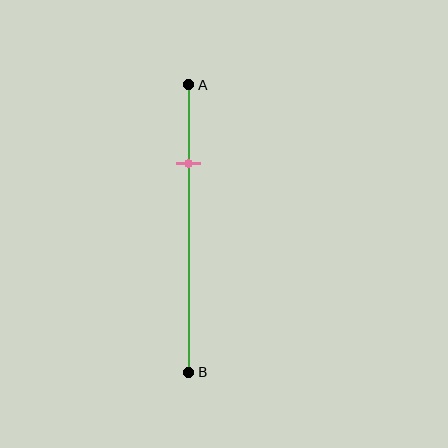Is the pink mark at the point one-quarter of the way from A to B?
Yes, the mark is approximately at the one-quarter point.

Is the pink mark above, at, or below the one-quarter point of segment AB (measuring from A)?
The pink mark is approximately at the one-quarter point of segment AB.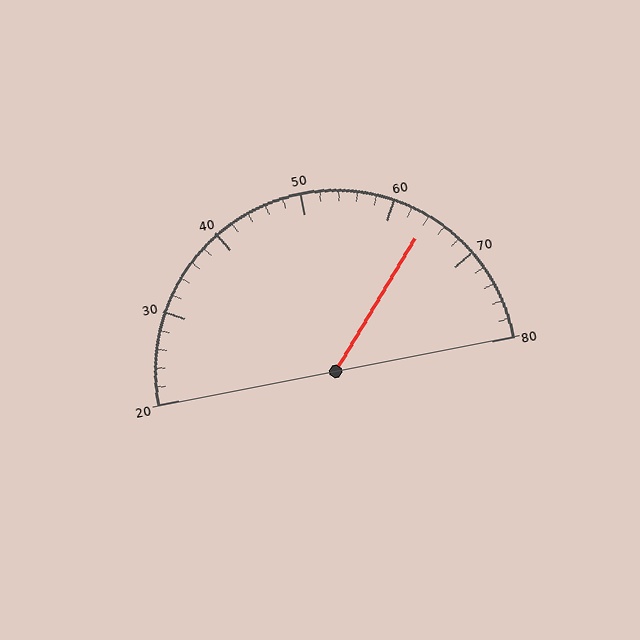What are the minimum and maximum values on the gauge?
The gauge ranges from 20 to 80.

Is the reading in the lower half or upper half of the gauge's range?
The reading is in the upper half of the range (20 to 80).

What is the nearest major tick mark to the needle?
The nearest major tick mark is 60.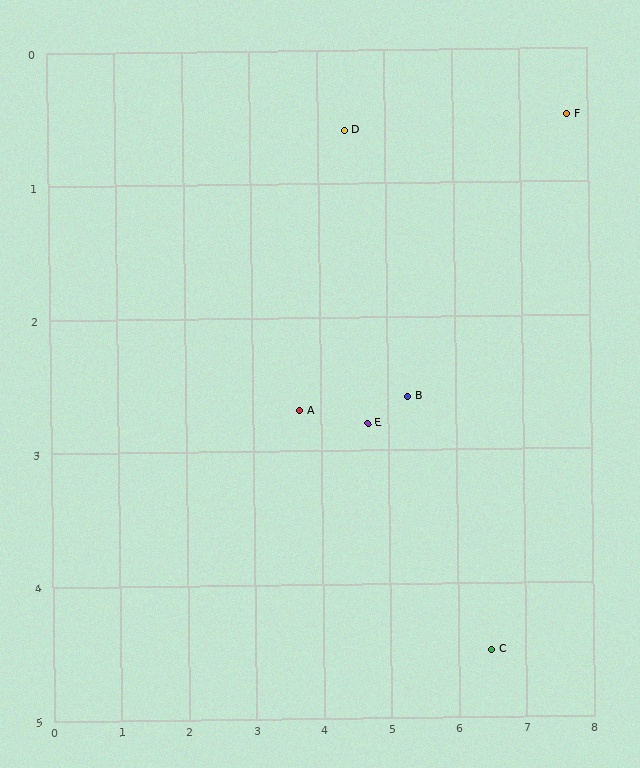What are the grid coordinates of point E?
Point E is at approximately (4.7, 2.8).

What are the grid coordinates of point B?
Point B is at approximately (5.3, 2.6).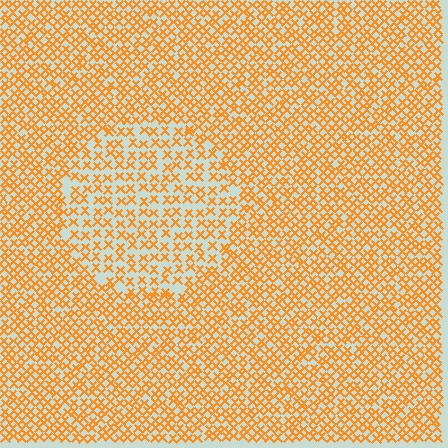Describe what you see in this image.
The image contains small orange elements arranged at two different densities. A circle-shaped region is visible where the elements are less densely packed than the surrounding area.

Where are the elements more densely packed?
The elements are more densely packed outside the circle boundary.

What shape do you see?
I see a circle.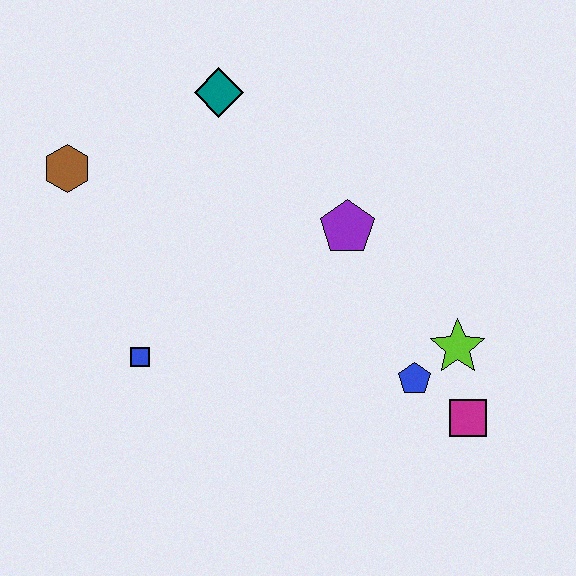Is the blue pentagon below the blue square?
Yes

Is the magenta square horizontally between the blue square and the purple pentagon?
No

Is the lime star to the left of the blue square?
No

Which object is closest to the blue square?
The brown hexagon is closest to the blue square.